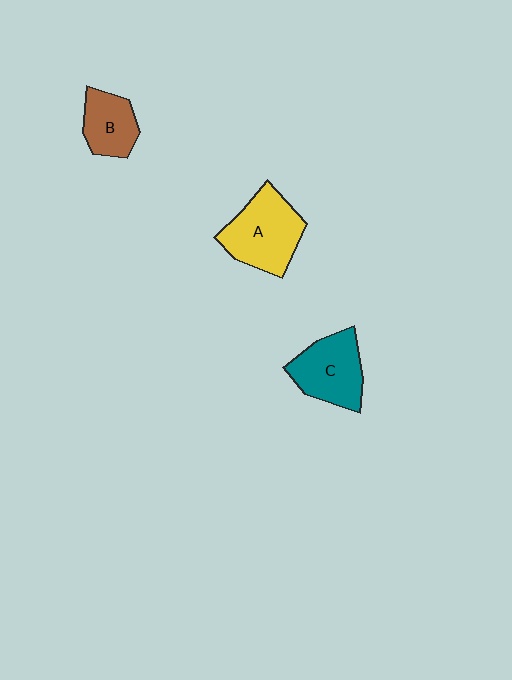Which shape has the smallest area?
Shape B (brown).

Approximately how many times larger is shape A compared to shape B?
Approximately 1.6 times.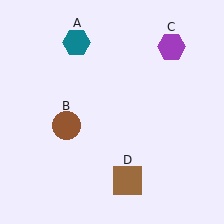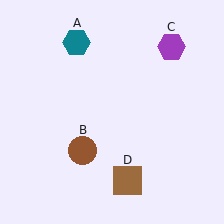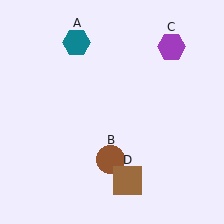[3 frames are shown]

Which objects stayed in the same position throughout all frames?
Teal hexagon (object A) and purple hexagon (object C) and brown square (object D) remained stationary.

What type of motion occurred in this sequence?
The brown circle (object B) rotated counterclockwise around the center of the scene.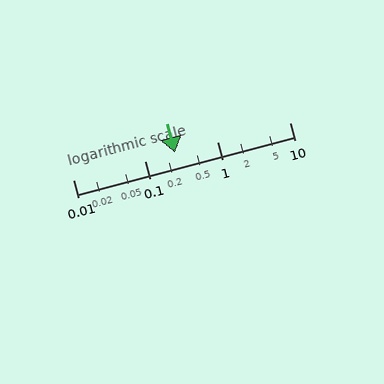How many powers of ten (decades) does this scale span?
The scale spans 3 decades, from 0.01 to 10.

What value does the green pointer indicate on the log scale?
The pointer indicates approximately 0.26.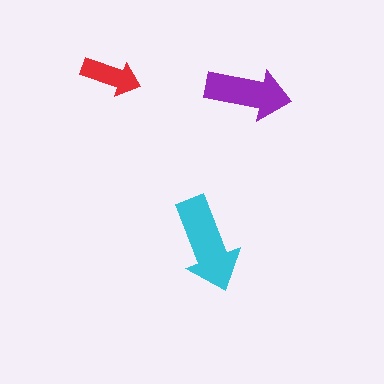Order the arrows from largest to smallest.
the cyan one, the purple one, the red one.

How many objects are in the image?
There are 3 objects in the image.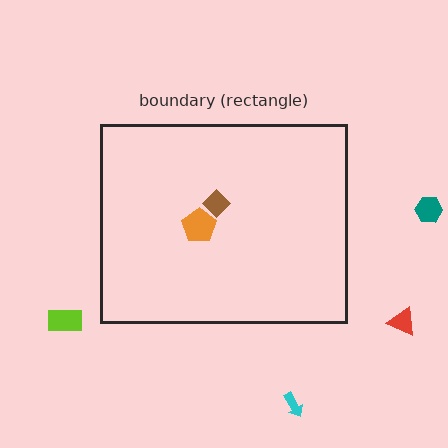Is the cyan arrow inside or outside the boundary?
Outside.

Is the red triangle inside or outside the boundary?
Outside.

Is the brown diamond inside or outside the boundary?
Inside.